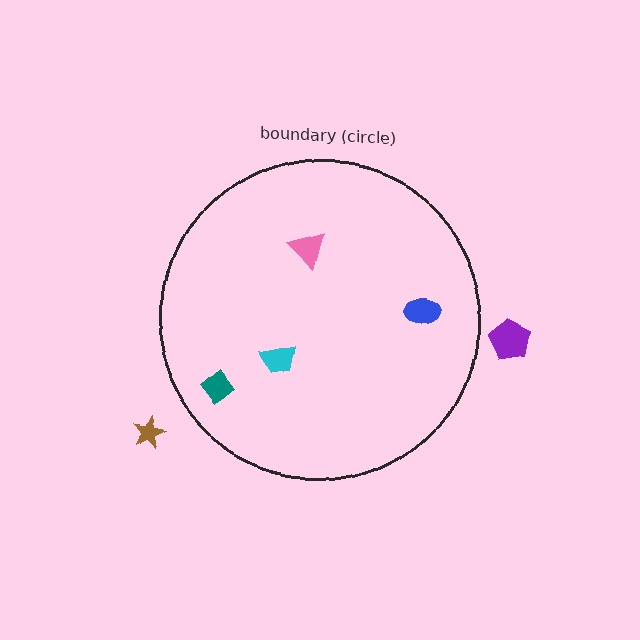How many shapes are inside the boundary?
4 inside, 2 outside.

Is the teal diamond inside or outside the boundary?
Inside.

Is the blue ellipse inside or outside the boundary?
Inside.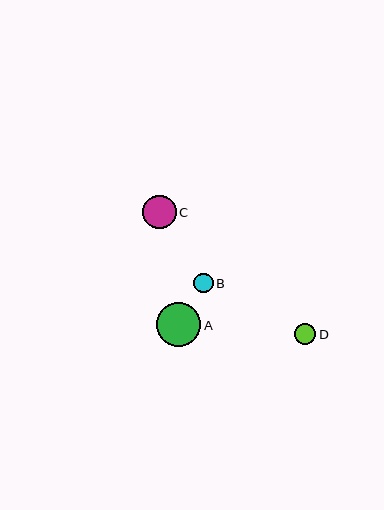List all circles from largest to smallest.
From largest to smallest: A, C, D, B.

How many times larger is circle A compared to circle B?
Circle A is approximately 2.2 times the size of circle B.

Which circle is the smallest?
Circle B is the smallest with a size of approximately 20 pixels.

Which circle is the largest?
Circle A is the largest with a size of approximately 44 pixels.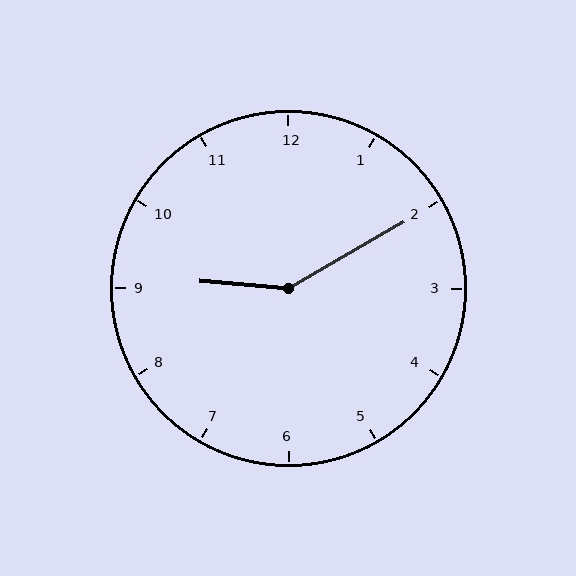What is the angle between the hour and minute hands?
Approximately 145 degrees.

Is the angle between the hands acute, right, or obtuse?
It is obtuse.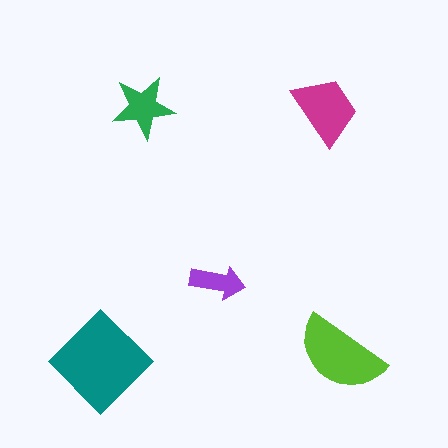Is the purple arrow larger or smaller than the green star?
Smaller.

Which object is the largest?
The teal diamond.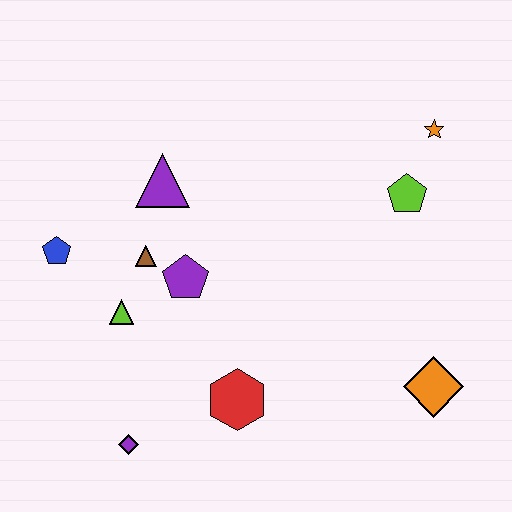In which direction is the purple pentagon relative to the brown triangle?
The purple pentagon is to the right of the brown triangle.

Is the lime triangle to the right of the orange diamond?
No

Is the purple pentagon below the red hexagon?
No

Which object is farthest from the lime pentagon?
The purple diamond is farthest from the lime pentagon.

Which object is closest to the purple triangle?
The brown triangle is closest to the purple triangle.